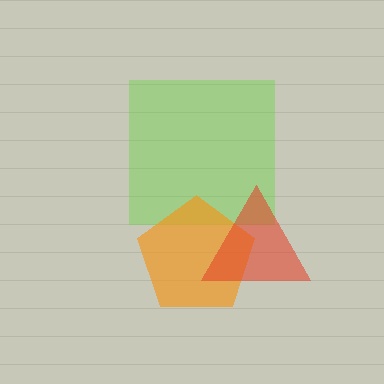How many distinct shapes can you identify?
There are 3 distinct shapes: a lime square, an orange pentagon, a red triangle.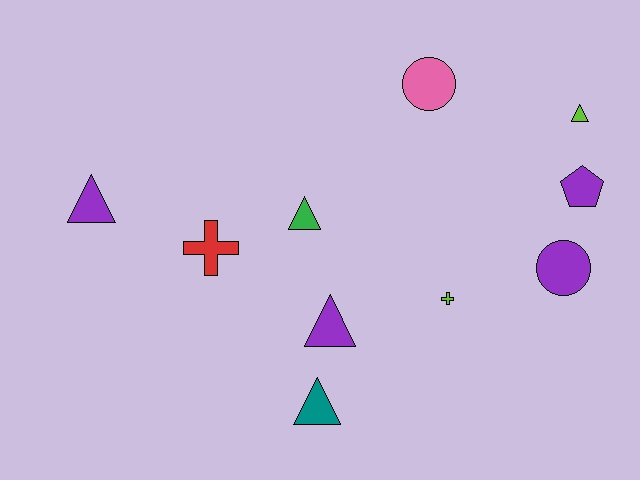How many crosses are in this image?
There are 2 crosses.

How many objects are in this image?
There are 10 objects.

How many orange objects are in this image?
There are no orange objects.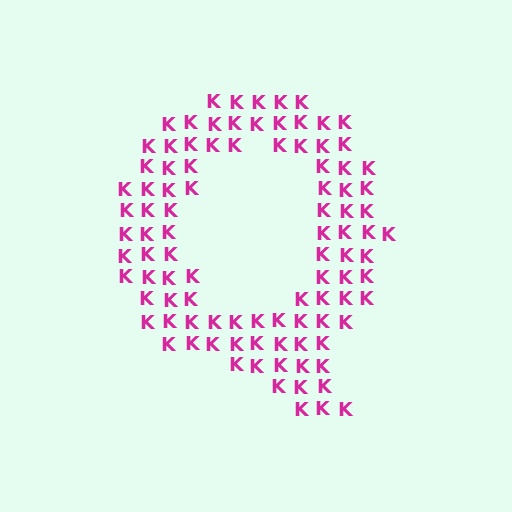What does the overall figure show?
The overall figure shows the letter Q.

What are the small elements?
The small elements are letter K's.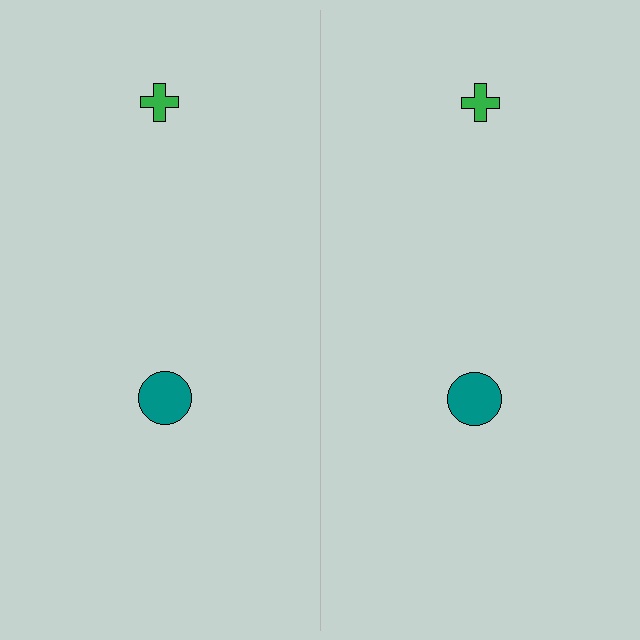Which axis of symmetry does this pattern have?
The pattern has a vertical axis of symmetry running through the center of the image.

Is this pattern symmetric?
Yes, this pattern has bilateral (reflection) symmetry.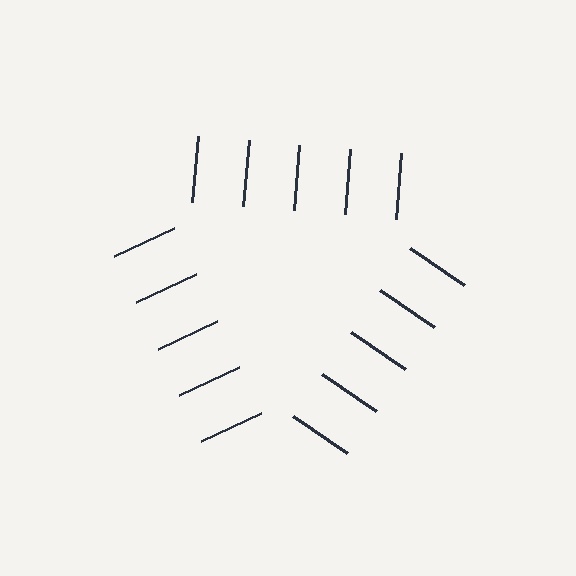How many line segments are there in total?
15 — 5 along each of the 3 edges.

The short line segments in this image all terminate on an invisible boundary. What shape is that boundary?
An illusory triangle — the line segments terminate on its edges but no continuous stroke is drawn.